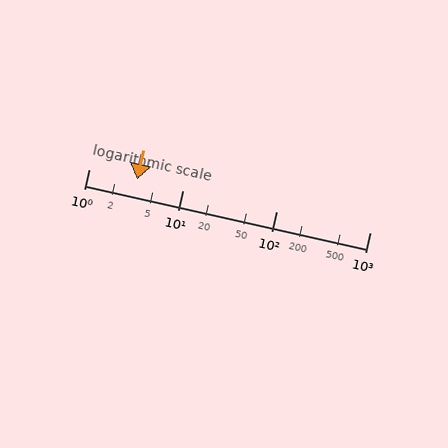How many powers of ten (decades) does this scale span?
The scale spans 3 decades, from 1 to 1000.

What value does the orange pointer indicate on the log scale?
The pointer indicates approximately 3.3.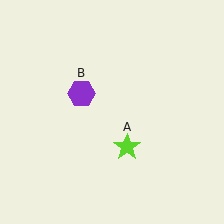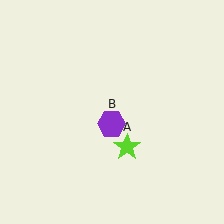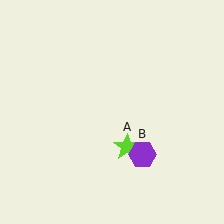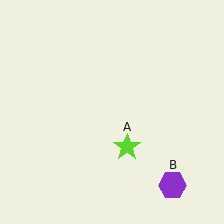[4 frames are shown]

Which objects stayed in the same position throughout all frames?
Lime star (object A) remained stationary.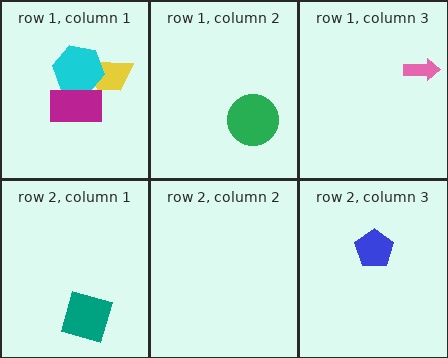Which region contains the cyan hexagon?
The row 1, column 1 region.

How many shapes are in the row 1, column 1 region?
3.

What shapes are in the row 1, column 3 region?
The pink arrow.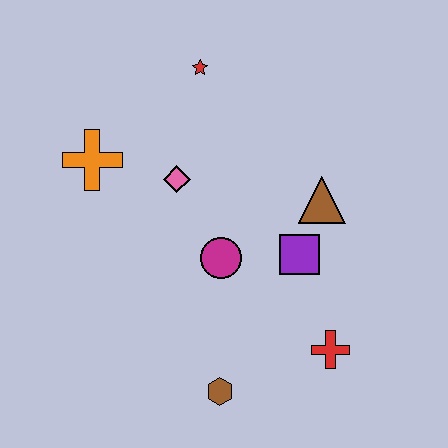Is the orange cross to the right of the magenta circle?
No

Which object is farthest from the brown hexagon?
The red star is farthest from the brown hexagon.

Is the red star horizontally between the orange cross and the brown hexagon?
Yes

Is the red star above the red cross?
Yes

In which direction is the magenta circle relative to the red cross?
The magenta circle is to the left of the red cross.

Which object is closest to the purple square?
The brown triangle is closest to the purple square.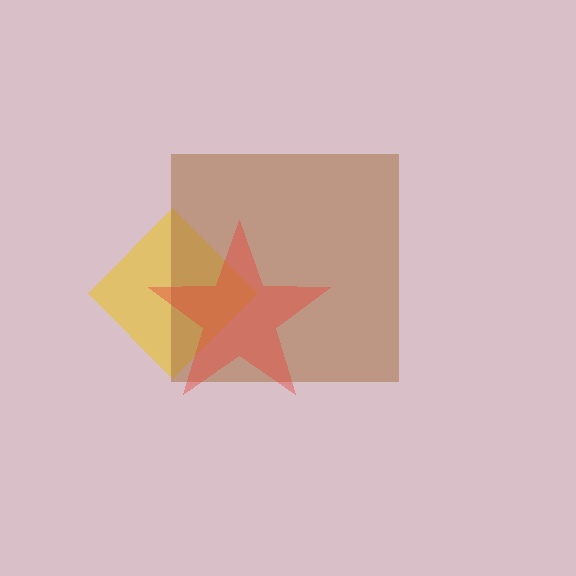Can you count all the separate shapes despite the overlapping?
Yes, there are 3 separate shapes.